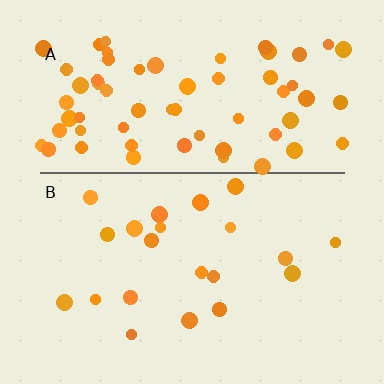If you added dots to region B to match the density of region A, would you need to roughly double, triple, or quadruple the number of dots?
Approximately triple.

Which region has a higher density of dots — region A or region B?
A (the top).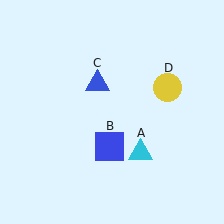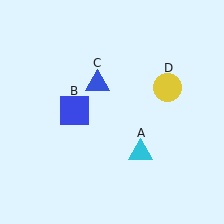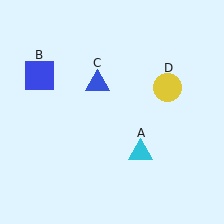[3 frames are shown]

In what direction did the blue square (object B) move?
The blue square (object B) moved up and to the left.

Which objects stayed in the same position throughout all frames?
Cyan triangle (object A) and blue triangle (object C) and yellow circle (object D) remained stationary.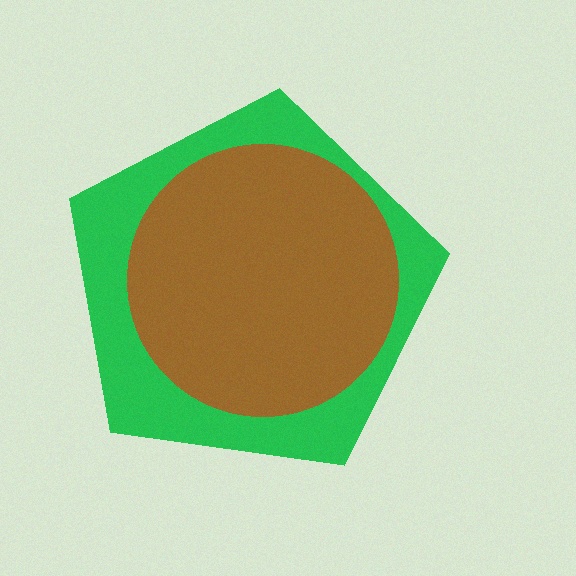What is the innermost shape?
The brown circle.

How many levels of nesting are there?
2.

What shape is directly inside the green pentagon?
The brown circle.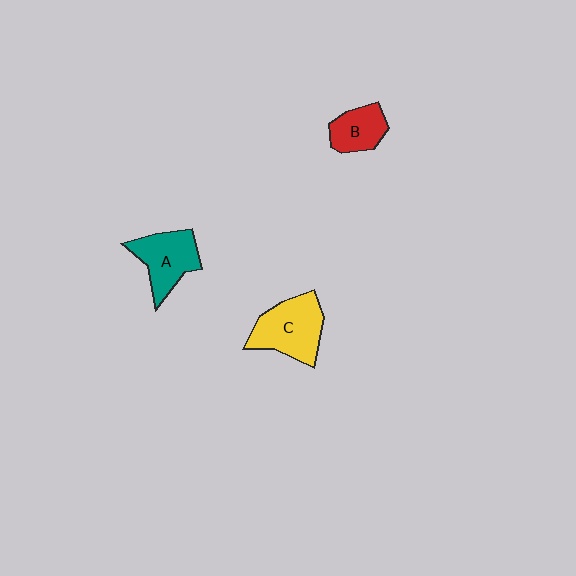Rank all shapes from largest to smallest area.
From largest to smallest: C (yellow), A (teal), B (red).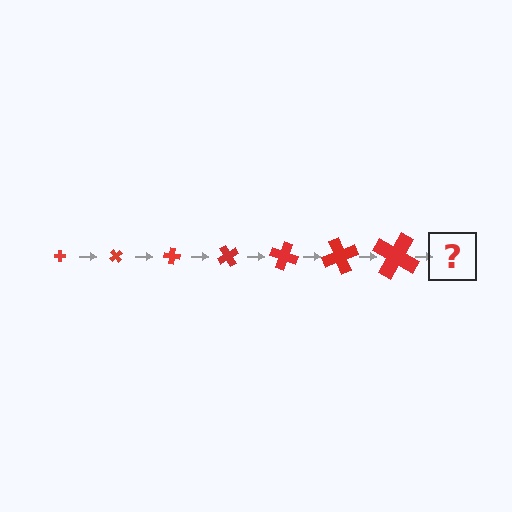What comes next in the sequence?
The next element should be a cross, larger than the previous one and rotated 350 degrees from the start.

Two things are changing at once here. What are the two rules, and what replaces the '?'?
The two rules are that the cross grows larger each step and it rotates 50 degrees each step. The '?' should be a cross, larger than the previous one and rotated 350 degrees from the start.